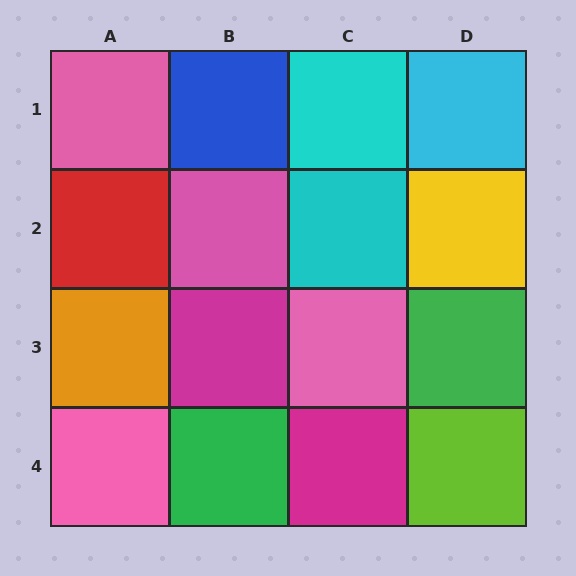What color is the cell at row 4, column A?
Pink.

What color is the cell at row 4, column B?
Green.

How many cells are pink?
4 cells are pink.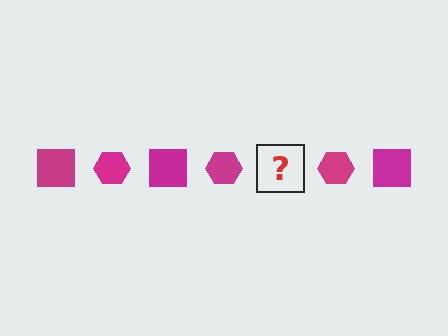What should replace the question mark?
The question mark should be replaced with a magenta square.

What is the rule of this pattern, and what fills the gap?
The rule is that the pattern cycles through square, hexagon shapes in magenta. The gap should be filled with a magenta square.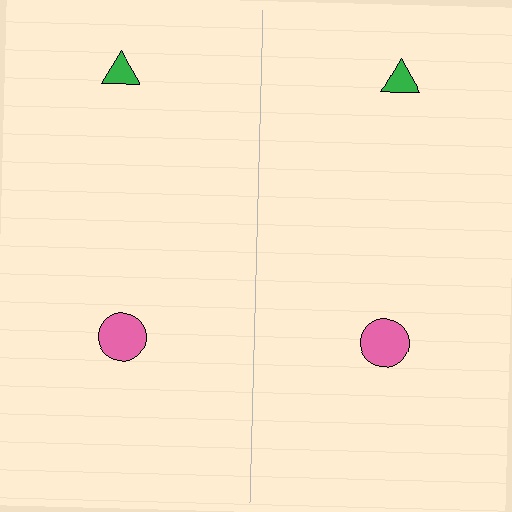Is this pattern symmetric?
Yes, this pattern has bilateral (reflection) symmetry.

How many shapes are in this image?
There are 4 shapes in this image.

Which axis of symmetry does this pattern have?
The pattern has a vertical axis of symmetry running through the center of the image.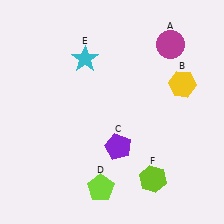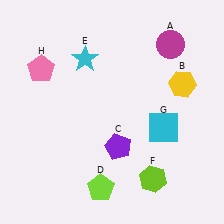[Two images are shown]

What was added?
A cyan square (G), a pink pentagon (H) were added in Image 2.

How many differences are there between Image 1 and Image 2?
There are 2 differences between the two images.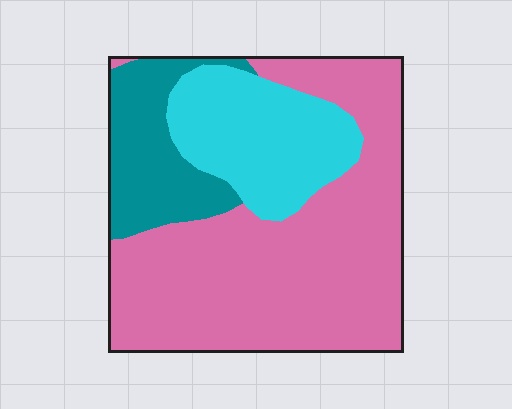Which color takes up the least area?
Teal, at roughly 15%.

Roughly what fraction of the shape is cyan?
Cyan covers about 25% of the shape.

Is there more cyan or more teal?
Cyan.